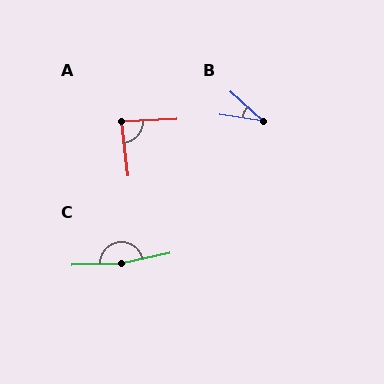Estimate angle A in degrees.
Approximately 85 degrees.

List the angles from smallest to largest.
B (34°), A (85°), C (169°).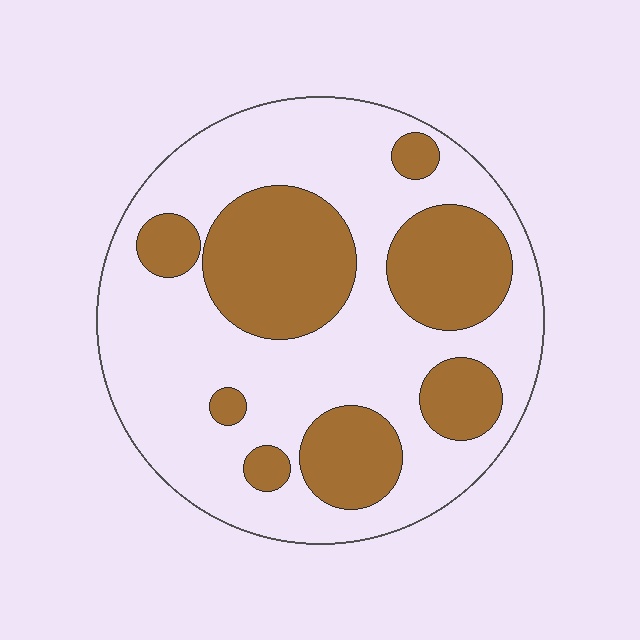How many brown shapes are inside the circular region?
8.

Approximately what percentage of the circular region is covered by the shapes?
Approximately 35%.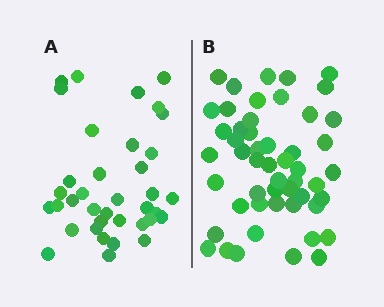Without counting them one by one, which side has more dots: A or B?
Region B (the right region) has more dots.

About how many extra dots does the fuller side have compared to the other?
Region B has approximately 15 more dots than region A.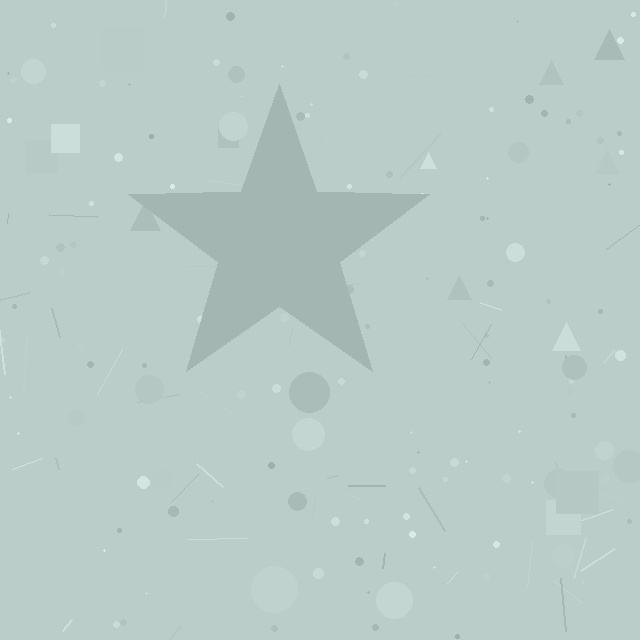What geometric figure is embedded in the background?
A star is embedded in the background.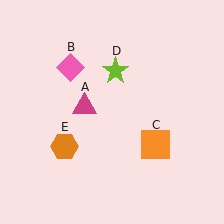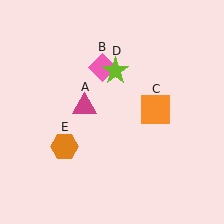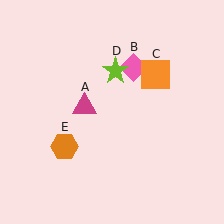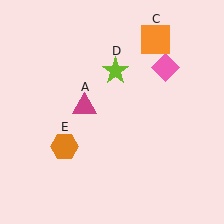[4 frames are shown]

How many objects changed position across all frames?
2 objects changed position: pink diamond (object B), orange square (object C).